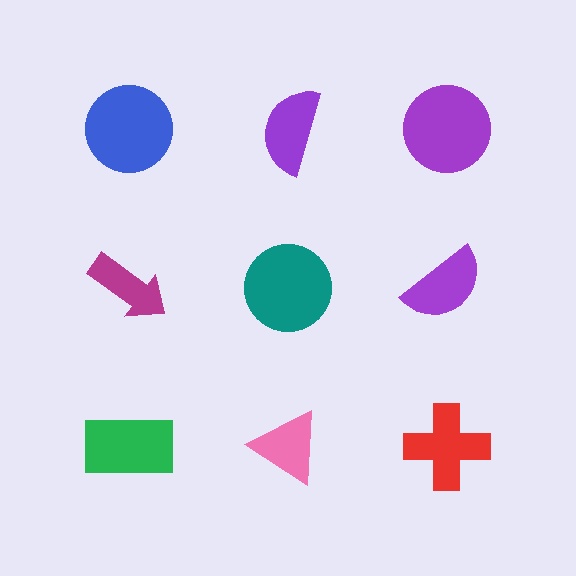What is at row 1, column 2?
A purple semicircle.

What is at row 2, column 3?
A purple semicircle.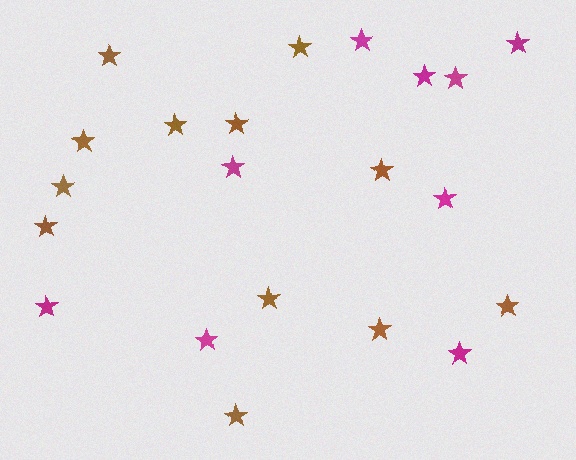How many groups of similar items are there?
There are 2 groups: one group of magenta stars (9) and one group of brown stars (12).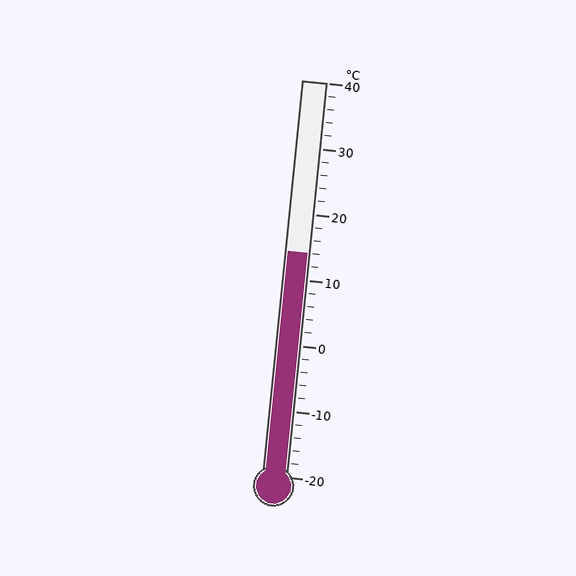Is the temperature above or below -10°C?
The temperature is above -10°C.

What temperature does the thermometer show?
The thermometer shows approximately 14°C.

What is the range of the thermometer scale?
The thermometer scale ranges from -20°C to 40°C.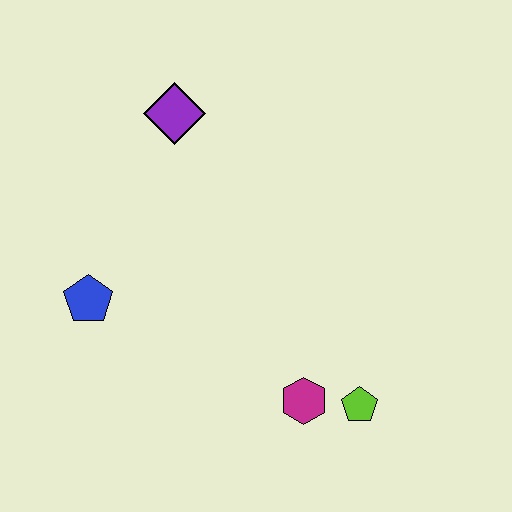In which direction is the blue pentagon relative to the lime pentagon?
The blue pentagon is to the left of the lime pentagon.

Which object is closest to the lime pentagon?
The magenta hexagon is closest to the lime pentagon.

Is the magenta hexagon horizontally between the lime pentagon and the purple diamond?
Yes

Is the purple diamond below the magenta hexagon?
No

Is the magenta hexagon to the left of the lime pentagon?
Yes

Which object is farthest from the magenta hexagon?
The purple diamond is farthest from the magenta hexagon.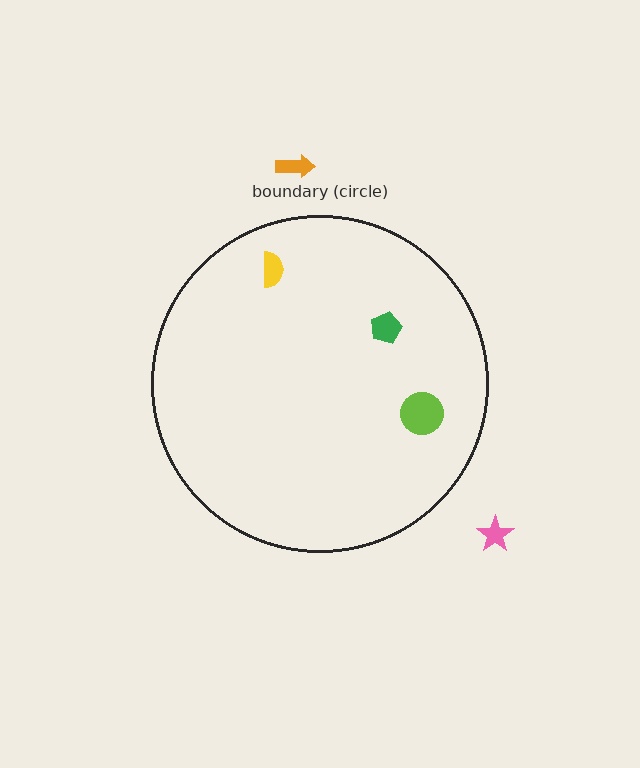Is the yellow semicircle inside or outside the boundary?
Inside.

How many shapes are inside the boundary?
3 inside, 2 outside.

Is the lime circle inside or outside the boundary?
Inside.